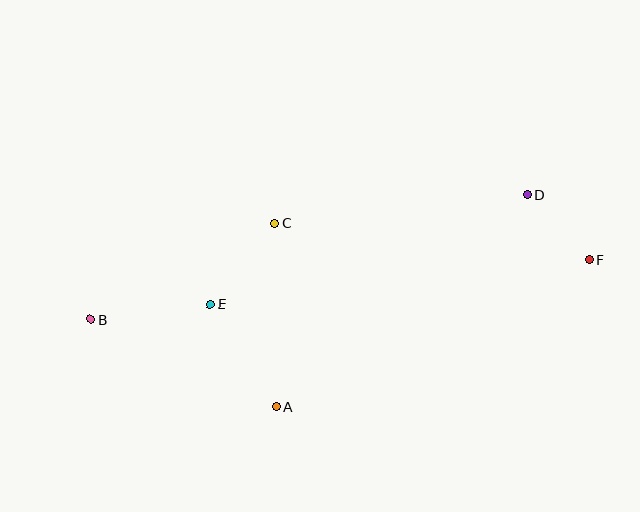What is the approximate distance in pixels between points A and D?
The distance between A and D is approximately 328 pixels.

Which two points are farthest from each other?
Points B and F are farthest from each other.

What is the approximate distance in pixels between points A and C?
The distance between A and C is approximately 184 pixels.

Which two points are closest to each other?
Points D and F are closest to each other.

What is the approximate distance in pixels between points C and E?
The distance between C and E is approximately 103 pixels.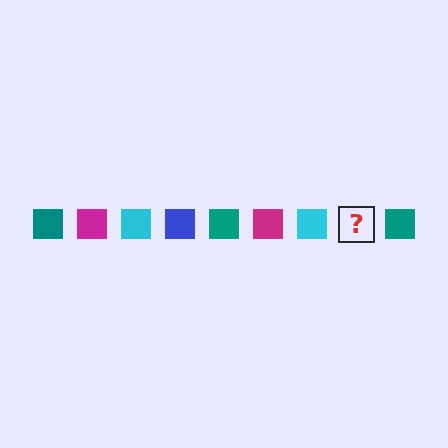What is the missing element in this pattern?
The missing element is a blue square.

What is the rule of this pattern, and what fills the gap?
The rule is that the pattern cycles through teal, magenta, cyan, blue squares. The gap should be filled with a blue square.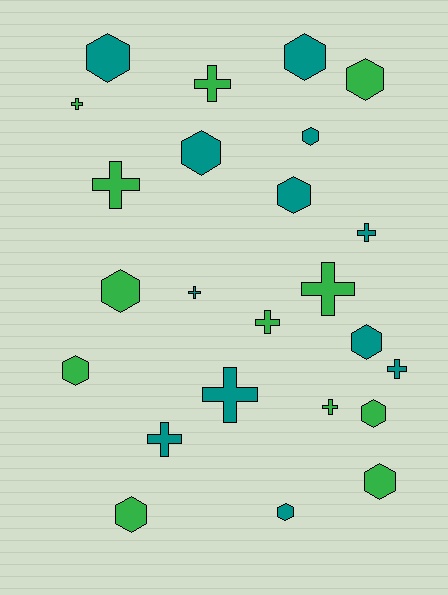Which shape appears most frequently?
Hexagon, with 13 objects.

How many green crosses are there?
There are 6 green crosses.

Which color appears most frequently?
Green, with 12 objects.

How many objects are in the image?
There are 24 objects.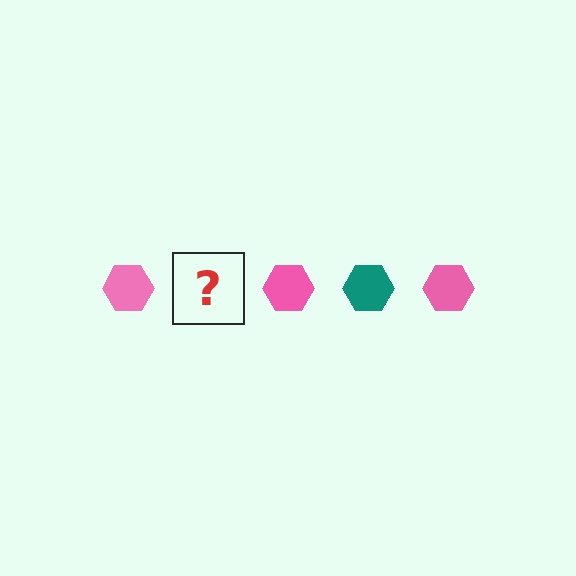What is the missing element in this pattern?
The missing element is a teal hexagon.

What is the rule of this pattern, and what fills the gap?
The rule is that the pattern cycles through pink, teal hexagons. The gap should be filled with a teal hexagon.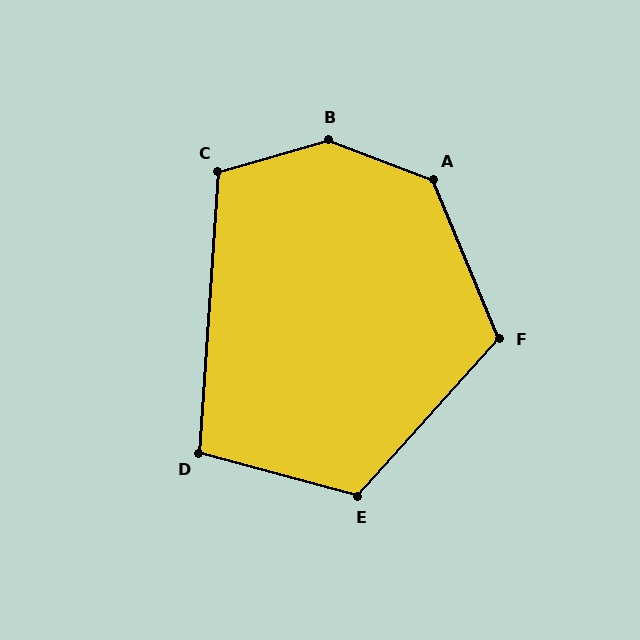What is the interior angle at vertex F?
Approximately 116 degrees (obtuse).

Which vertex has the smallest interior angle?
D, at approximately 101 degrees.